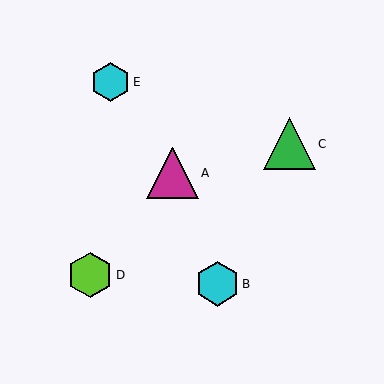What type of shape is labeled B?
Shape B is a cyan hexagon.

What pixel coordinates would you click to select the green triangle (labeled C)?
Click at (289, 144) to select the green triangle C.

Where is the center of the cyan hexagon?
The center of the cyan hexagon is at (217, 284).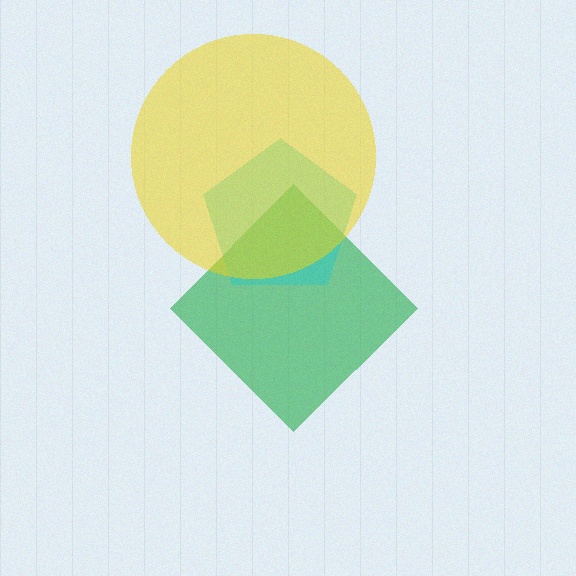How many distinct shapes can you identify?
There are 3 distinct shapes: a green diamond, a cyan pentagon, a yellow circle.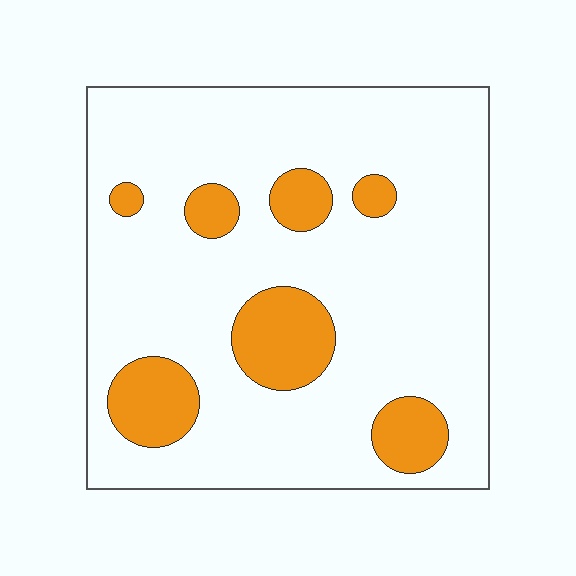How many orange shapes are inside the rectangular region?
7.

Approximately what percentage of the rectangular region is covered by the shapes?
Approximately 15%.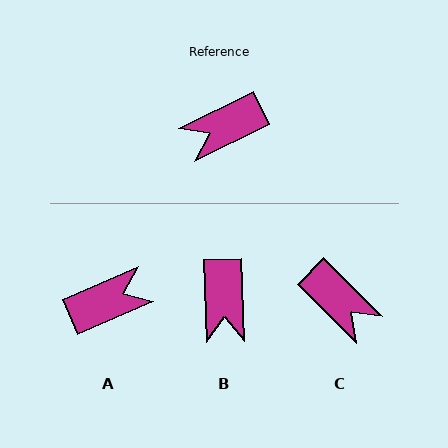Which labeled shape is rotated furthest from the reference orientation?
A, about 177 degrees away.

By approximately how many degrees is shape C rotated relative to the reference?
Approximately 109 degrees counter-clockwise.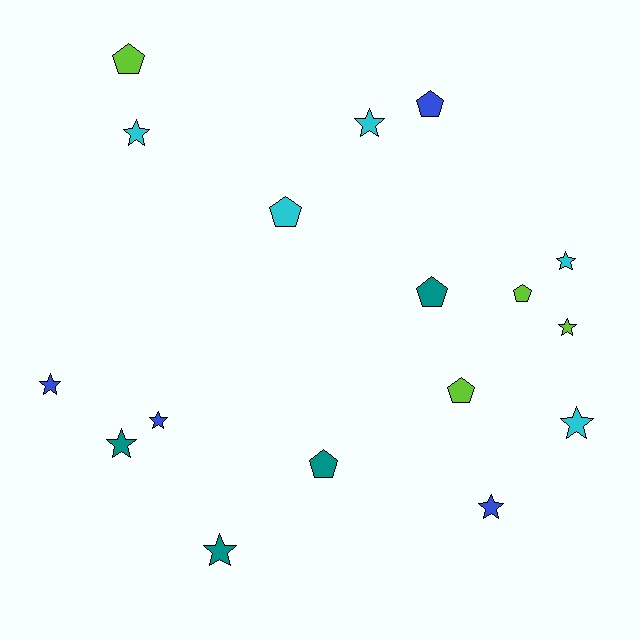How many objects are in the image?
There are 17 objects.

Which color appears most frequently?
Cyan, with 5 objects.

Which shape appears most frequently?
Star, with 10 objects.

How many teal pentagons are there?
There are 2 teal pentagons.